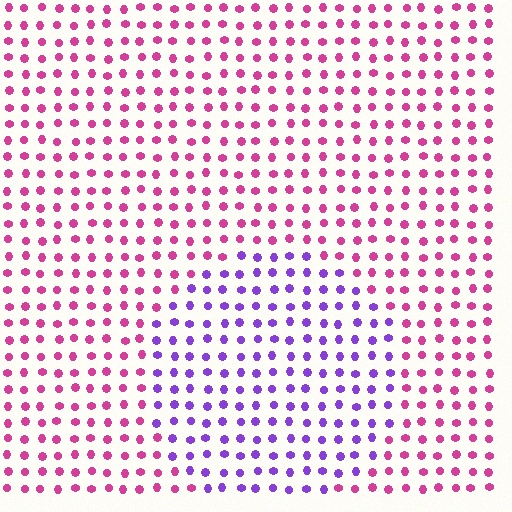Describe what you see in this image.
The image is filled with small magenta elements in a uniform arrangement. A circle-shaped region is visible where the elements are tinted to a slightly different hue, forming a subtle color boundary.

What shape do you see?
I see a circle.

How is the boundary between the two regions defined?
The boundary is defined purely by a slight shift in hue (about 54 degrees). Spacing, size, and orientation are identical on both sides.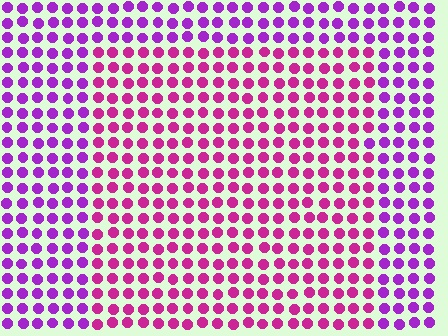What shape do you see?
I see a rectangle.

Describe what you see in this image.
The image is filled with small purple elements in a uniform arrangement. A rectangle-shaped region is visible where the elements are tinted to a slightly different hue, forming a subtle color boundary.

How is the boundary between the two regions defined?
The boundary is defined purely by a slight shift in hue (about 33 degrees). Spacing, size, and orientation are identical on both sides.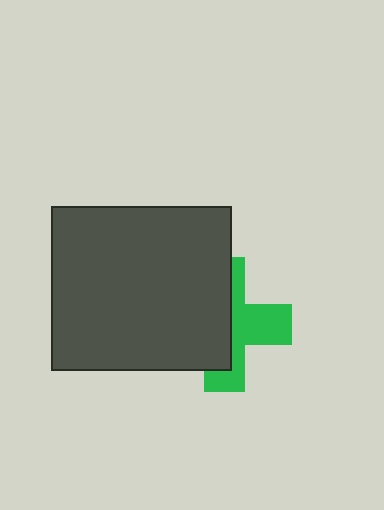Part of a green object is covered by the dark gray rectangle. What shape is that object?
It is a cross.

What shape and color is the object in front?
The object in front is a dark gray rectangle.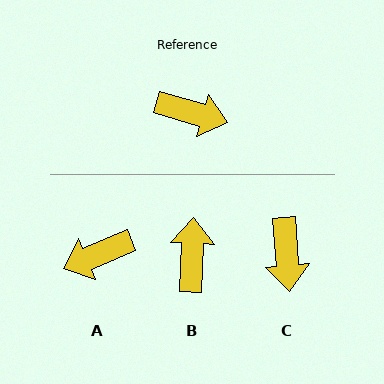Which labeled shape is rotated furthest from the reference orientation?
A, about 141 degrees away.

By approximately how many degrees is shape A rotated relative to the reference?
Approximately 141 degrees clockwise.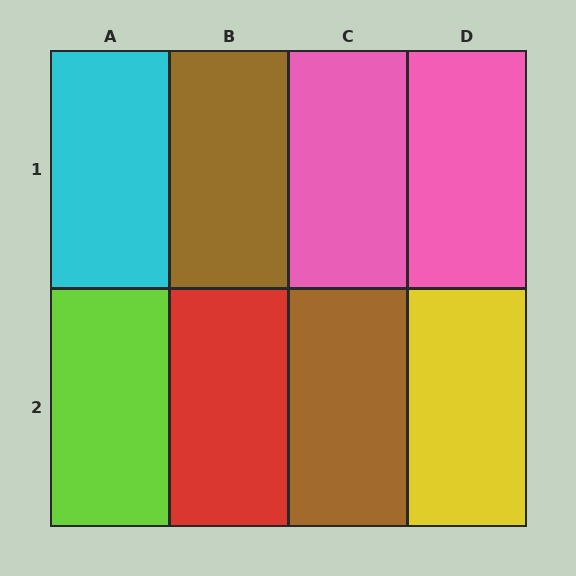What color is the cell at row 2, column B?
Red.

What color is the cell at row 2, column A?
Lime.